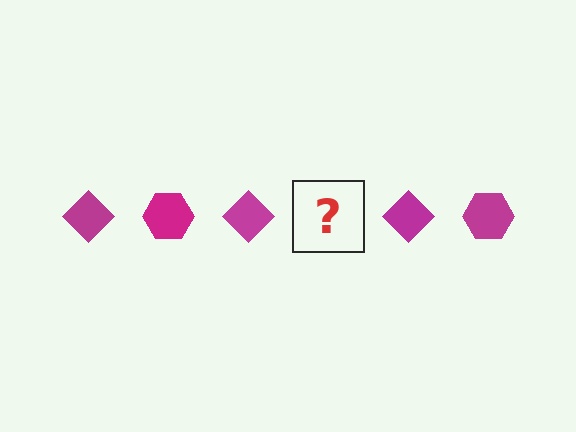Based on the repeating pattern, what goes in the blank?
The blank should be a magenta hexagon.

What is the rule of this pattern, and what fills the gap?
The rule is that the pattern cycles through diamond, hexagon shapes in magenta. The gap should be filled with a magenta hexagon.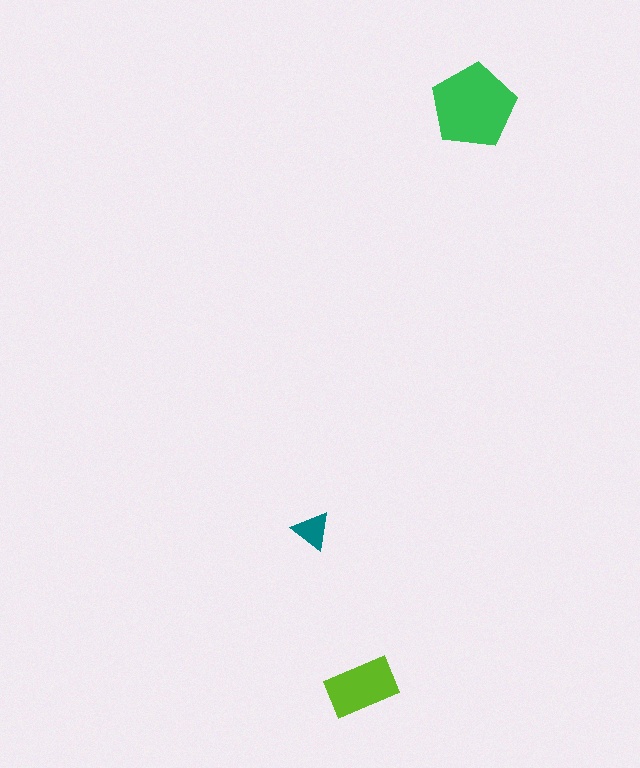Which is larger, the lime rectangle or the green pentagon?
The green pentagon.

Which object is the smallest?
The teal triangle.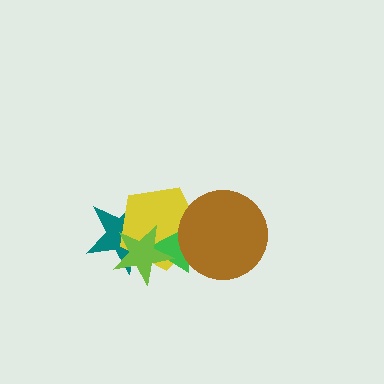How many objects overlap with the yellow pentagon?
4 objects overlap with the yellow pentagon.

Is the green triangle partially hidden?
Yes, it is partially covered by another shape.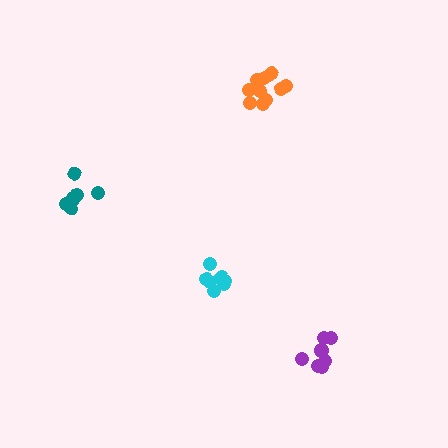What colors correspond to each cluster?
The clusters are colored: teal, cyan, purple, orange.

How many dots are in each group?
Group 1: 6 dots, Group 2: 7 dots, Group 3: 7 dots, Group 4: 11 dots (31 total).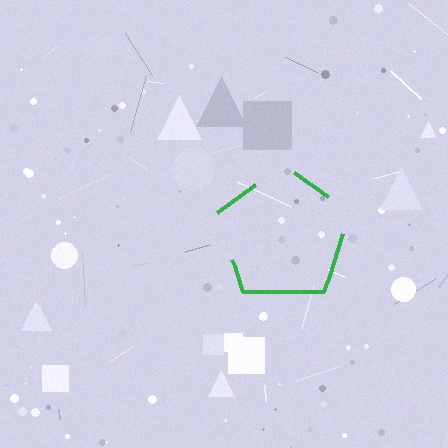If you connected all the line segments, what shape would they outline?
They would outline a pentagon.